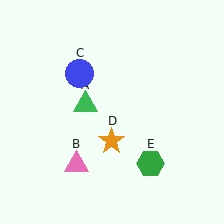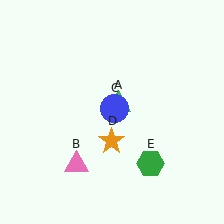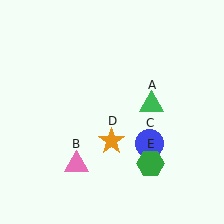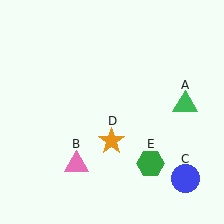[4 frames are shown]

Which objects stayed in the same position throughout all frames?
Pink triangle (object B) and orange star (object D) and green hexagon (object E) remained stationary.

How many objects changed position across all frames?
2 objects changed position: green triangle (object A), blue circle (object C).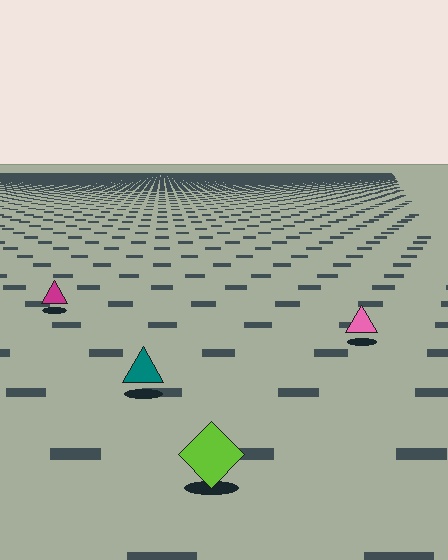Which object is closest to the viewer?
The lime diamond is closest. The texture marks near it are larger and more spread out.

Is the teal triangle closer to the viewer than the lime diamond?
No. The lime diamond is closer — you can tell from the texture gradient: the ground texture is coarser near it.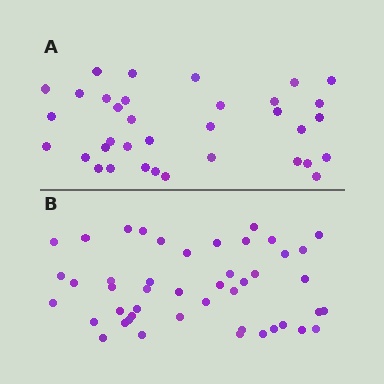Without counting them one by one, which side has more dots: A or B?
Region B (the bottom region) has more dots.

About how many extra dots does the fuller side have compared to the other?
Region B has roughly 12 or so more dots than region A.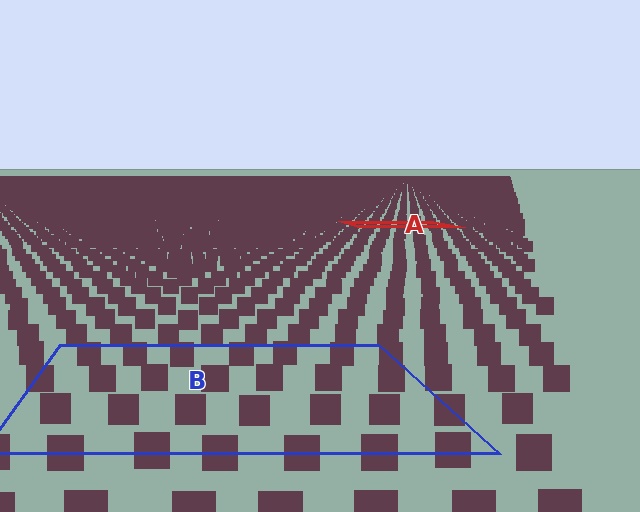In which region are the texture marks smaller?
The texture marks are smaller in region A, because it is farther away.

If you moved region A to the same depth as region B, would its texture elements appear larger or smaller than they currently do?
They would appear larger. At a closer depth, the same texture elements are projected at a bigger on-screen size.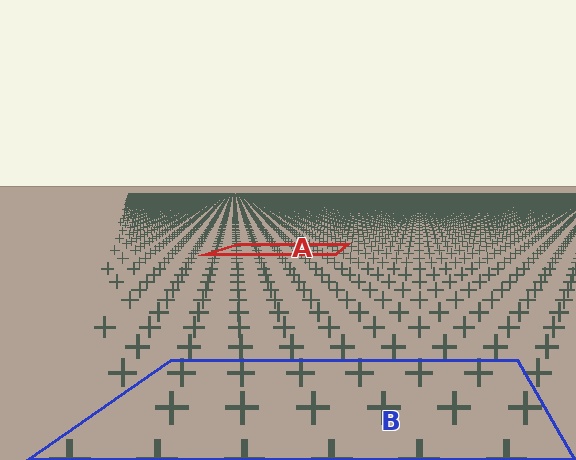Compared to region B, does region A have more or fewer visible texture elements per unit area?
Region A has more texture elements per unit area — they are packed more densely because it is farther away.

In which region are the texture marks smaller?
The texture marks are smaller in region A, because it is farther away.